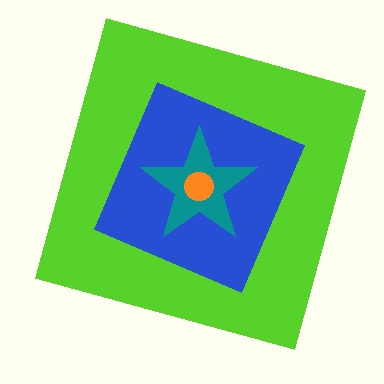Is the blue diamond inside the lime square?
Yes.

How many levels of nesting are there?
4.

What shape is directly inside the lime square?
The blue diamond.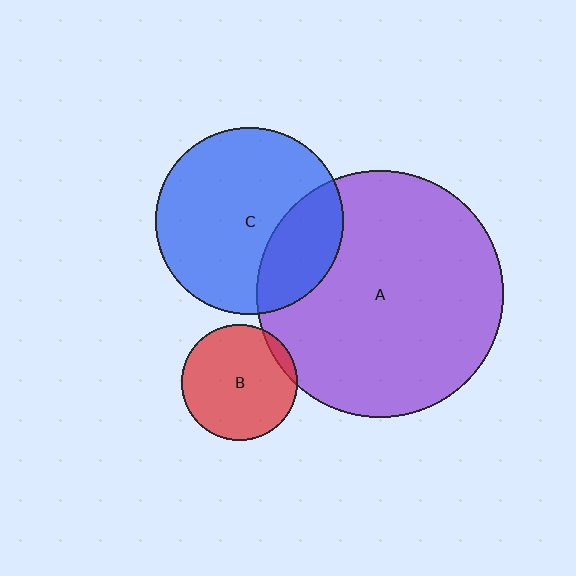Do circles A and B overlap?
Yes.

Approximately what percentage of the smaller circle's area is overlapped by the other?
Approximately 5%.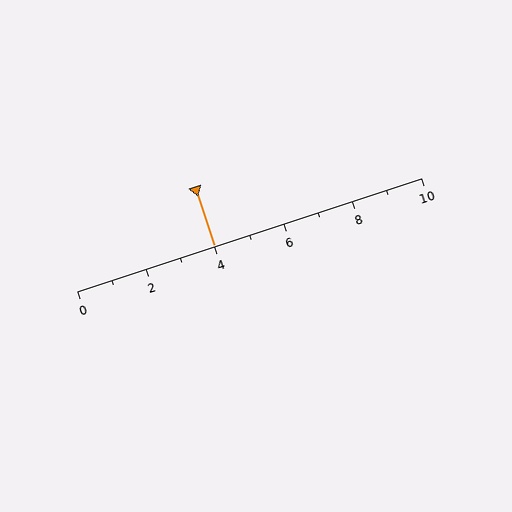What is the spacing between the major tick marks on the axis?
The major ticks are spaced 2 apart.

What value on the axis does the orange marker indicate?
The marker indicates approximately 4.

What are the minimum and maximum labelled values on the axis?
The axis runs from 0 to 10.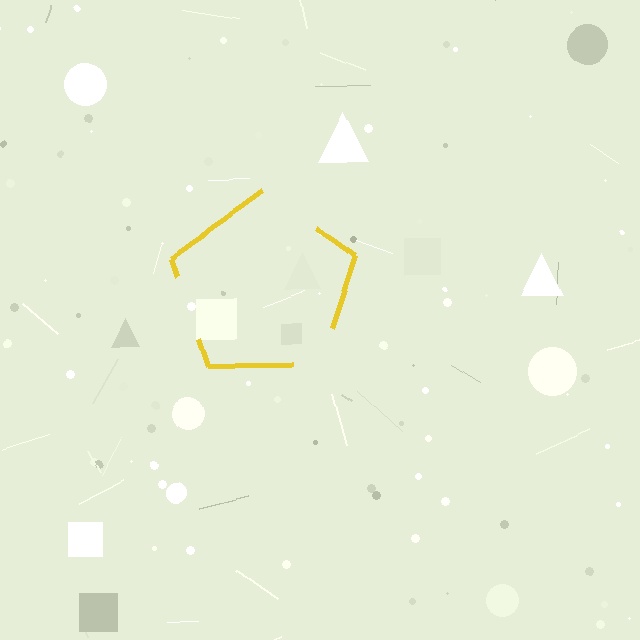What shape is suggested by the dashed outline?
The dashed outline suggests a pentagon.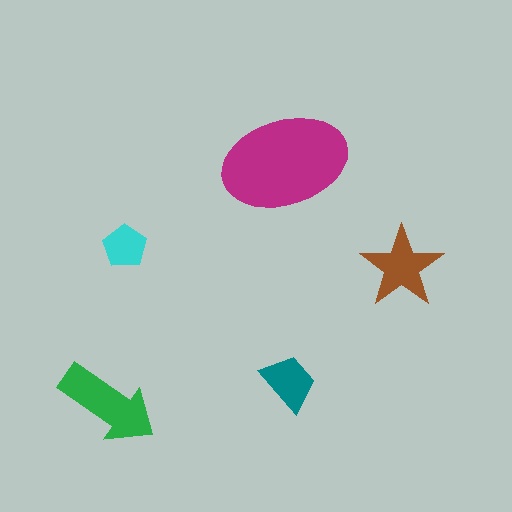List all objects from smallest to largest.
The cyan pentagon, the teal trapezoid, the brown star, the green arrow, the magenta ellipse.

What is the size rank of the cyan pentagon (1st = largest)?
5th.